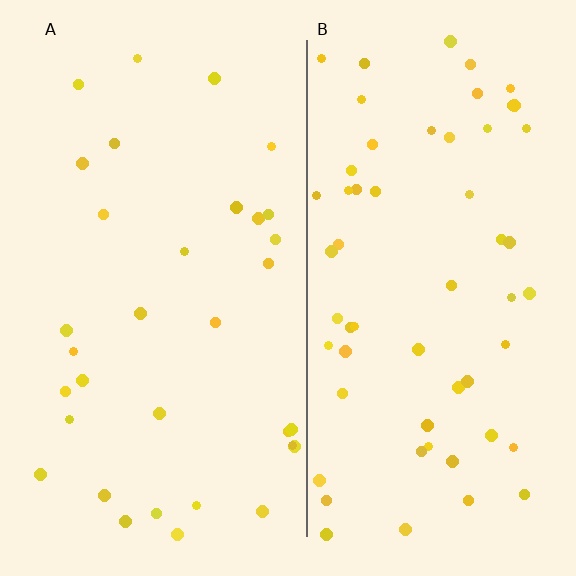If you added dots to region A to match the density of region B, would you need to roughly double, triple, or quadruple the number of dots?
Approximately double.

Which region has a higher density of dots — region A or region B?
B (the right).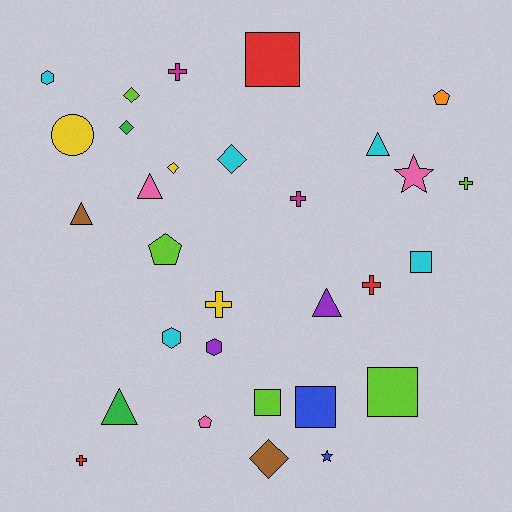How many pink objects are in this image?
There are 3 pink objects.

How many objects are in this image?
There are 30 objects.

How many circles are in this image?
There is 1 circle.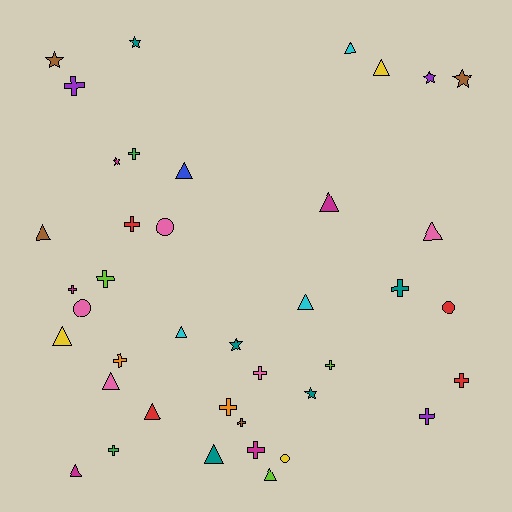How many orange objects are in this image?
There are 2 orange objects.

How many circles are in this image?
There are 4 circles.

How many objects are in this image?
There are 40 objects.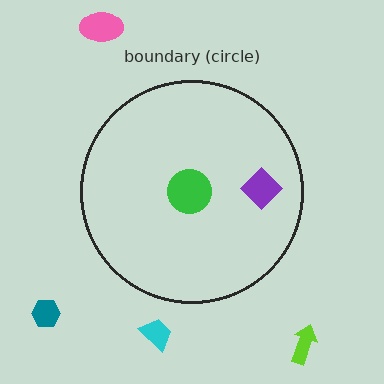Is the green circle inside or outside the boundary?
Inside.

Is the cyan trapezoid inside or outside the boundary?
Outside.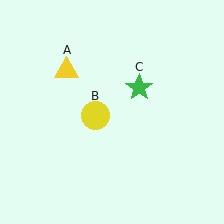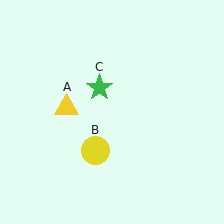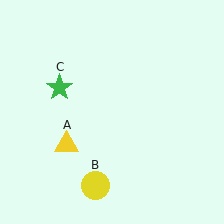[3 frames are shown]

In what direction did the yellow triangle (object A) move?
The yellow triangle (object A) moved down.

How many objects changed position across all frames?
3 objects changed position: yellow triangle (object A), yellow circle (object B), green star (object C).